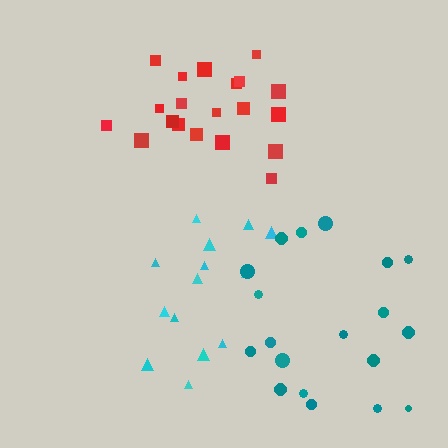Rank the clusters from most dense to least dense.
red, cyan, teal.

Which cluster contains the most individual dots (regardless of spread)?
Red (20).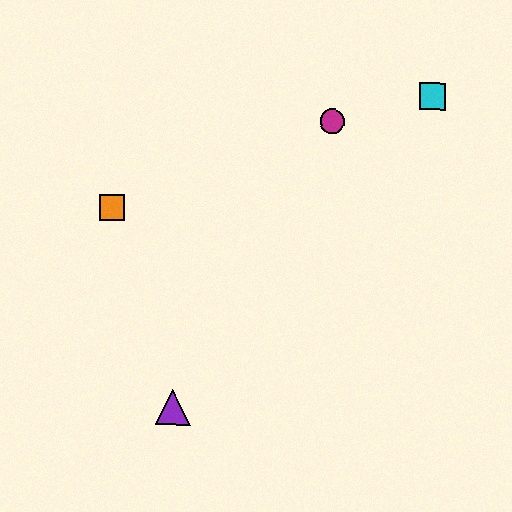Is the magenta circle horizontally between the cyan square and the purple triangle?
Yes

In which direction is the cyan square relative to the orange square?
The cyan square is to the right of the orange square.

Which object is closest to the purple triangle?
The orange square is closest to the purple triangle.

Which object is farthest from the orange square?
The cyan square is farthest from the orange square.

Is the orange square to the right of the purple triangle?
No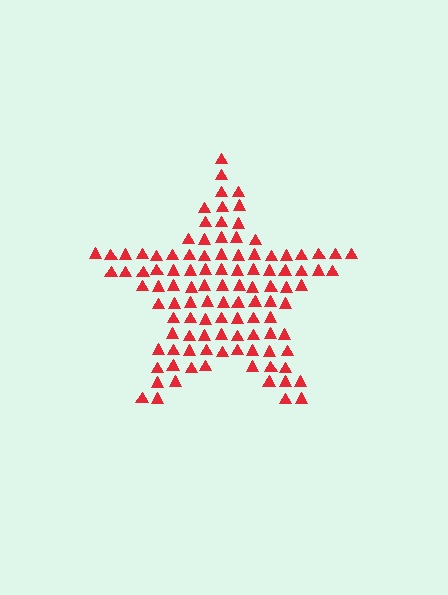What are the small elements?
The small elements are triangles.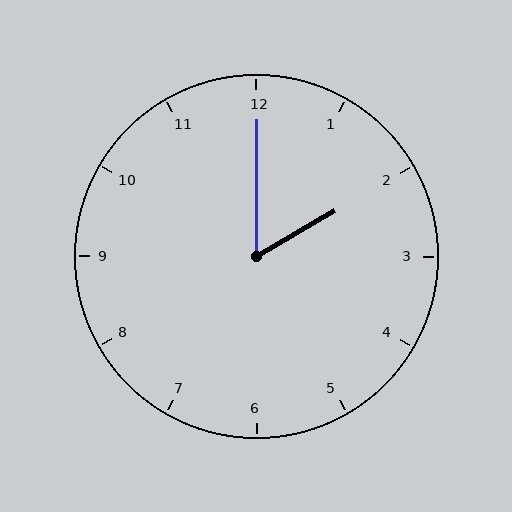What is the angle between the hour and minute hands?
Approximately 60 degrees.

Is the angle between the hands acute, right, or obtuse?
It is acute.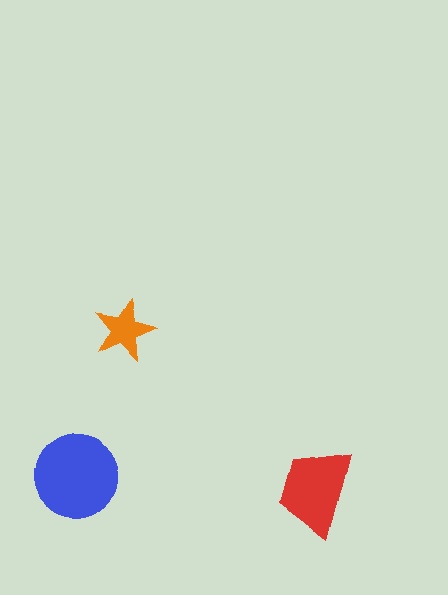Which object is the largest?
The blue circle.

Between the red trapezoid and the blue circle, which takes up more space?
The blue circle.